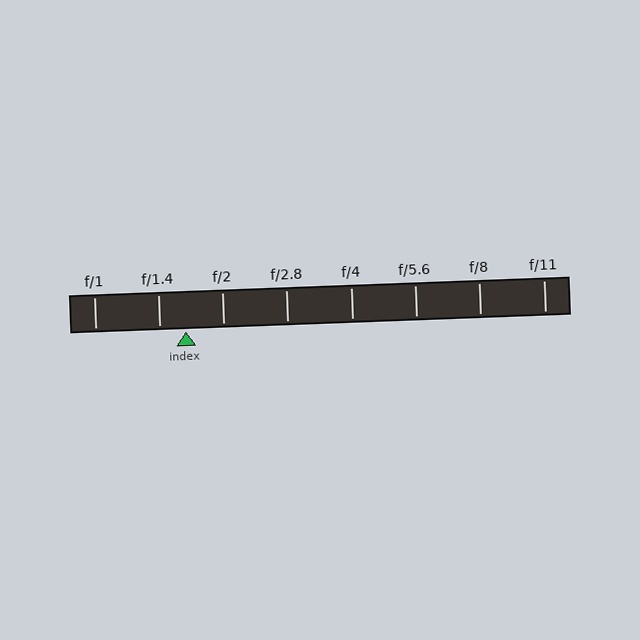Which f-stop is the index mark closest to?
The index mark is closest to f/1.4.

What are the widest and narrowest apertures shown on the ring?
The widest aperture shown is f/1 and the narrowest is f/11.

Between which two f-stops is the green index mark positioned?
The index mark is between f/1.4 and f/2.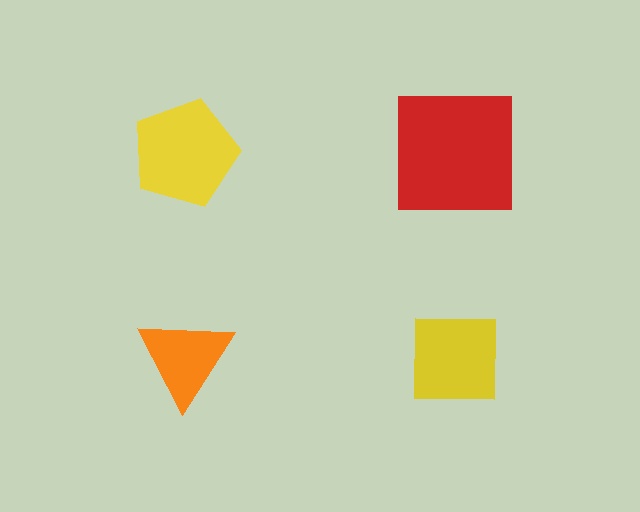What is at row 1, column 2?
A red square.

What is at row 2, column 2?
A yellow square.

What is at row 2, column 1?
An orange triangle.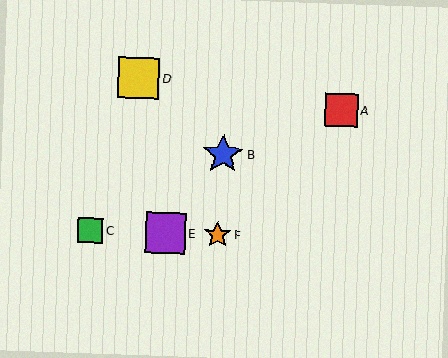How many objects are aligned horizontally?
3 objects (C, E, F) are aligned horizontally.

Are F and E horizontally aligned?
Yes, both are at y≈235.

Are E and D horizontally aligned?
No, E is at y≈233 and D is at y≈78.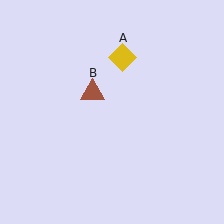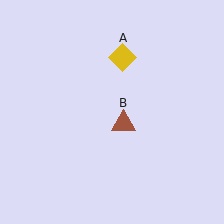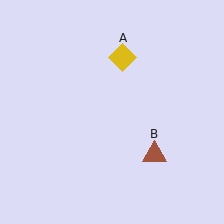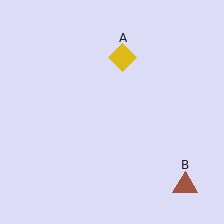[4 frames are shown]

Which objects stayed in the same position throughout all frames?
Yellow diamond (object A) remained stationary.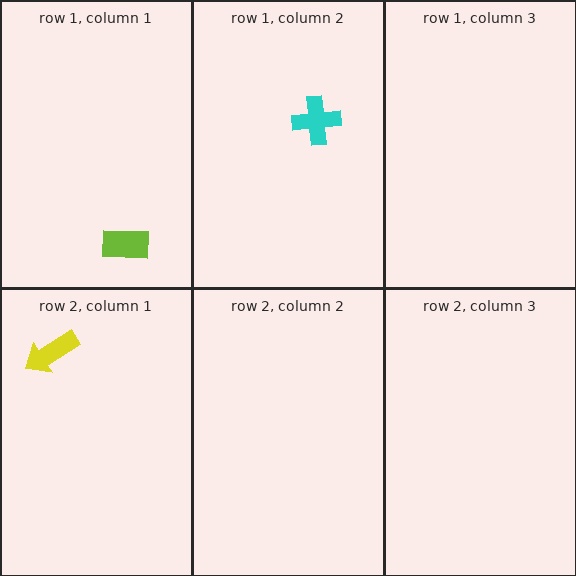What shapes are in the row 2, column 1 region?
The yellow arrow.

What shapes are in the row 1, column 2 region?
The cyan cross.